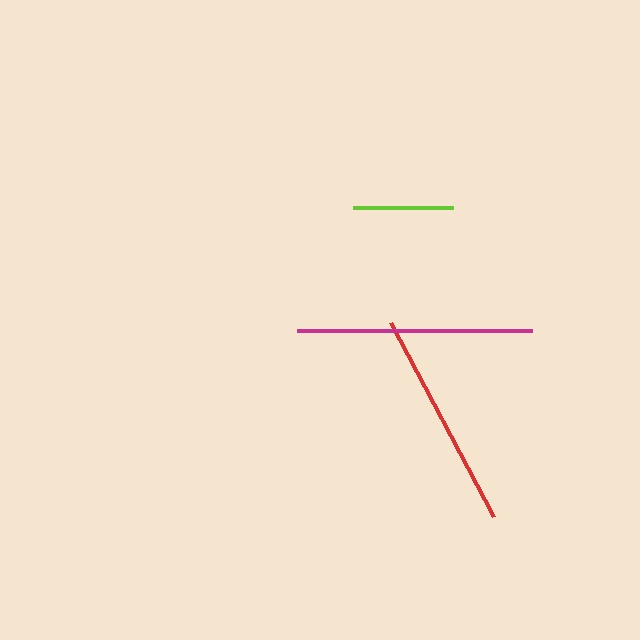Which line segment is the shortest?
The lime line is the shortest at approximately 101 pixels.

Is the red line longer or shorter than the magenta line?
The magenta line is longer than the red line.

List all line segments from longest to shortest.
From longest to shortest: magenta, red, lime.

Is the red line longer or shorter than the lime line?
The red line is longer than the lime line.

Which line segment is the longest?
The magenta line is the longest at approximately 235 pixels.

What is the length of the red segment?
The red segment is approximately 220 pixels long.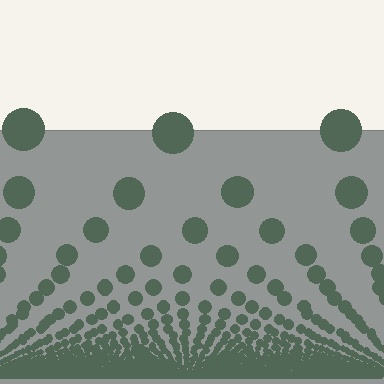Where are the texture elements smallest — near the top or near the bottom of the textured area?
Near the bottom.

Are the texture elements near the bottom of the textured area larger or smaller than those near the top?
Smaller. The gradient is inverted — elements near the bottom are smaller and denser.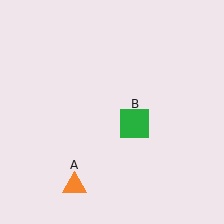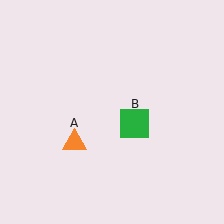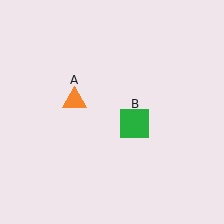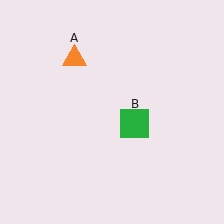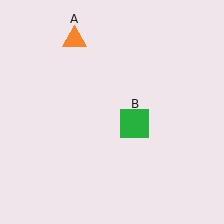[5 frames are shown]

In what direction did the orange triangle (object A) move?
The orange triangle (object A) moved up.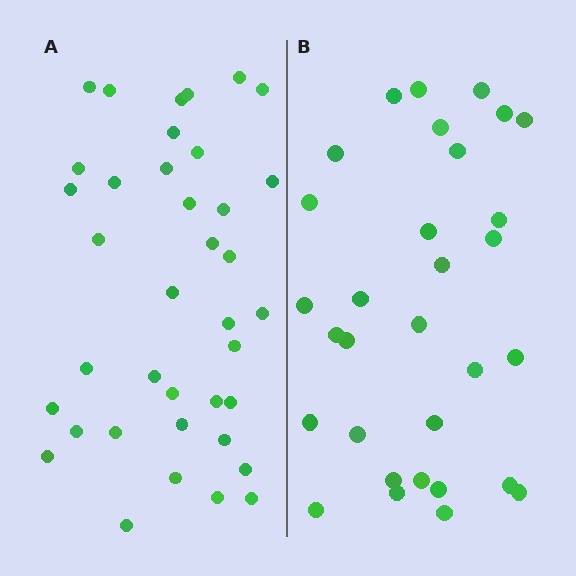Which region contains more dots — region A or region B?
Region A (the left region) has more dots.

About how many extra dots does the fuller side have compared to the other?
Region A has roughly 8 or so more dots than region B.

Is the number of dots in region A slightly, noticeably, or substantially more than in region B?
Region A has only slightly more — the two regions are fairly close. The ratio is roughly 1.2 to 1.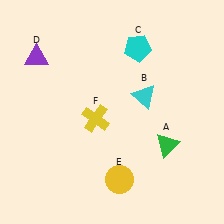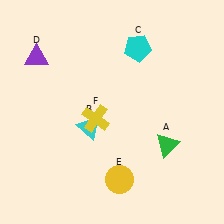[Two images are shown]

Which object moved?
The cyan triangle (B) moved left.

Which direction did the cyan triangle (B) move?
The cyan triangle (B) moved left.